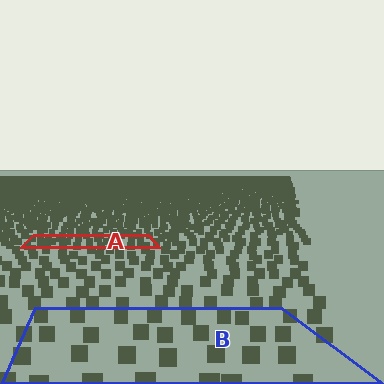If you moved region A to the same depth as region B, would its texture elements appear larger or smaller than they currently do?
They would appear larger. At a closer depth, the same texture elements are projected at a bigger on-screen size.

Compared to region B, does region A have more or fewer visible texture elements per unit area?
Region A has more texture elements per unit area — they are packed more densely because it is farther away.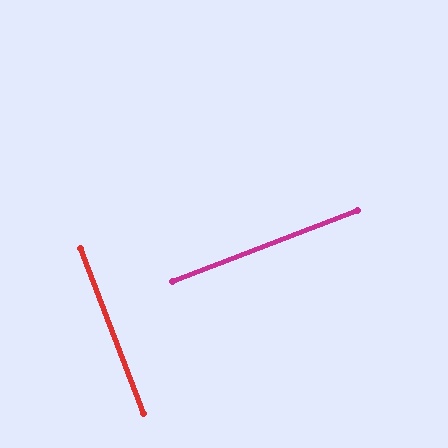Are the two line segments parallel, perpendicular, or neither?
Perpendicular — they meet at approximately 90°.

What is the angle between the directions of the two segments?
Approximately 90 degrees.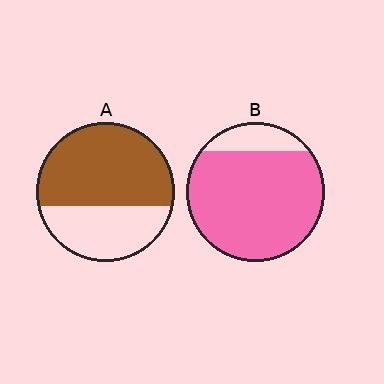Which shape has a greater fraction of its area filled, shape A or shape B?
Shape B.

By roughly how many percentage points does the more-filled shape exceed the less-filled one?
By roughly 20 percentage points (B over A).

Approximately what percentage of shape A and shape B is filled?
A is approximately 65% and B is approximately 85%.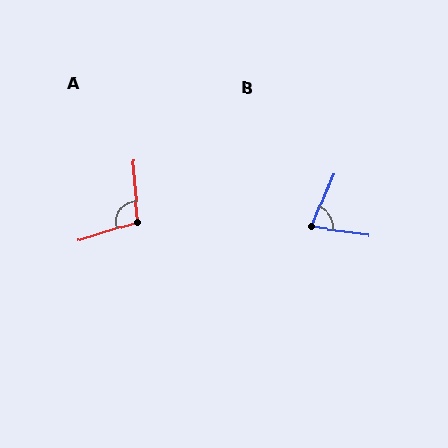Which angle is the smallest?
B, at approximately 75 degrees.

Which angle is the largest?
A, at approximately 103 degrees.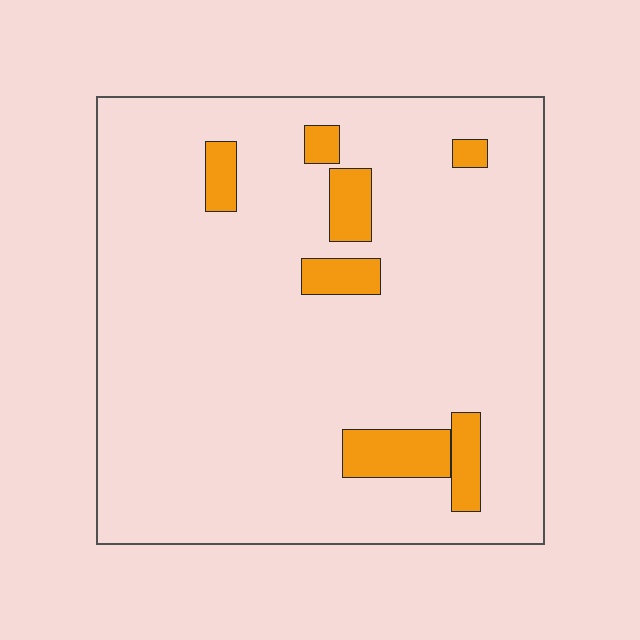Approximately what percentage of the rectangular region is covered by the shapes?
Approximately 10%.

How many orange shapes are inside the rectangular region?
7.